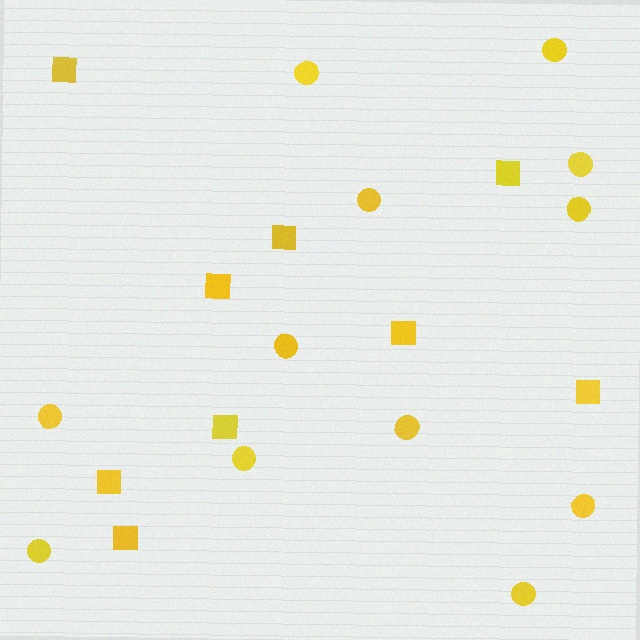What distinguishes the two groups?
There are 2 groups: one group of squares (9) and one group of circles (12).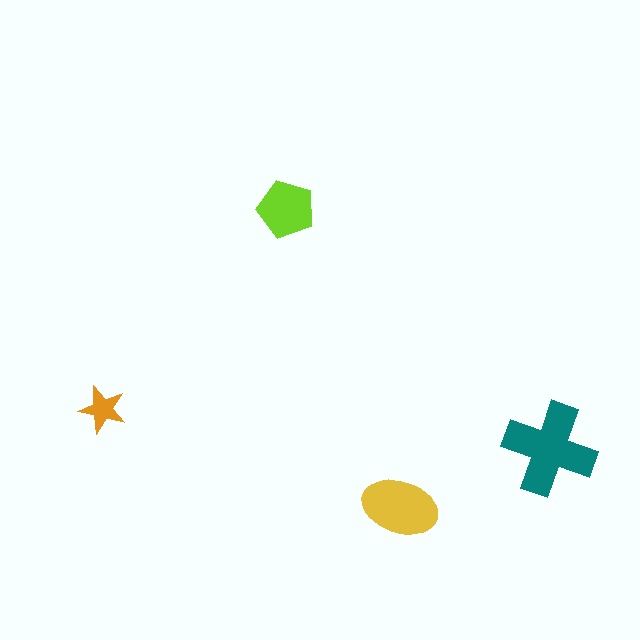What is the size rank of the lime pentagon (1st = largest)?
3rd.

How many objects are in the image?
There are 4 objects in the image.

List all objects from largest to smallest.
The teal cross, the yellow ellipse, the lime pentagon, the orange star.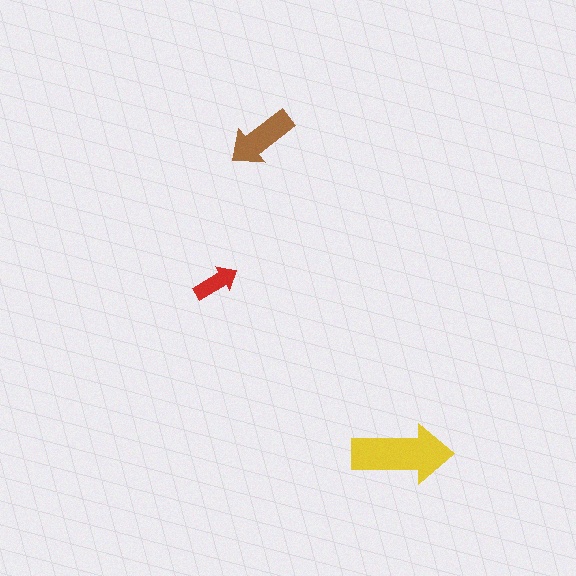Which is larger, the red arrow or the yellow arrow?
The yellow one.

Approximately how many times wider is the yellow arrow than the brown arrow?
About 1.5 times wider.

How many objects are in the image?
There are 3 objects in the image.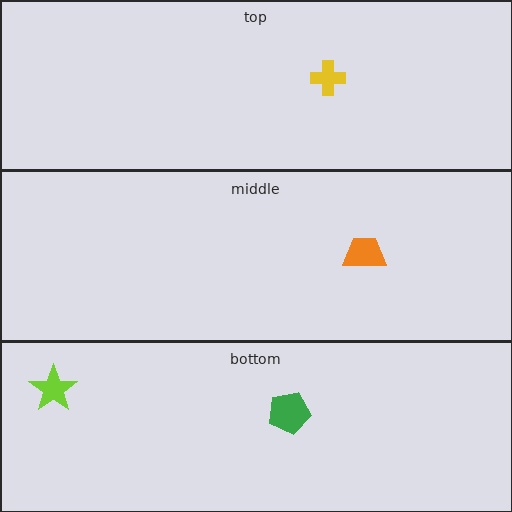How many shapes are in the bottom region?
2.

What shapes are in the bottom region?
The green pentagon, the lime star.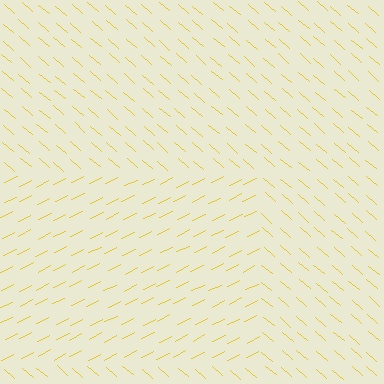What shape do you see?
I see a rectangle.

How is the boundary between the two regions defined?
The boundary is defined purely by a change in line orientation (approximately 67 degrees difference). All lines are the same color and thickness.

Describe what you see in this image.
The image is filled with small yellow line segments. A rectangle region in the image has lines oriented differently from the surrounding lines, creating a visible texture boundary.